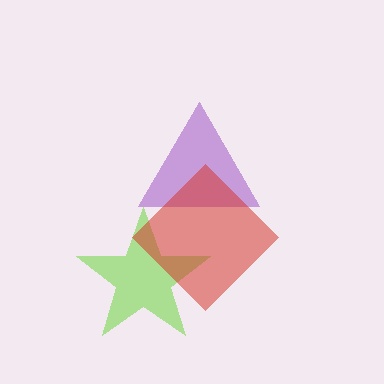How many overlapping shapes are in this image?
There are 3 overlapping shapes in the image.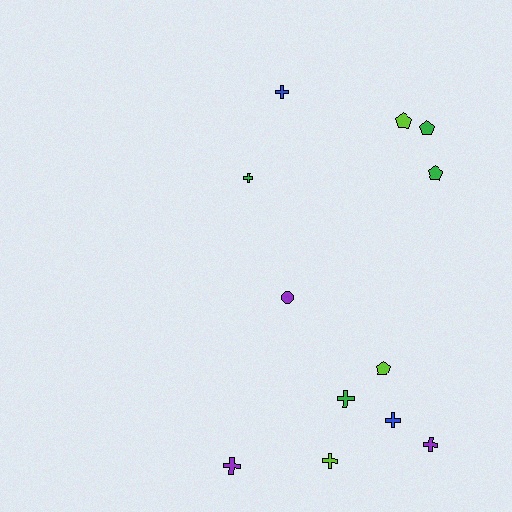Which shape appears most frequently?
Cross, with 7 objects.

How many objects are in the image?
There are 12 objects.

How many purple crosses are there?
There are 2 purple crosses.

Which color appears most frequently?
Green, with 4 objects.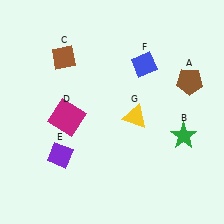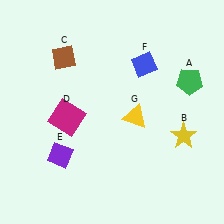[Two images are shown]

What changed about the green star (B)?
In Image 1, B is green. In Image 2, it changed to yellow.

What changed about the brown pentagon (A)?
In Image 1, A is brown. In Image 2, it changed to green.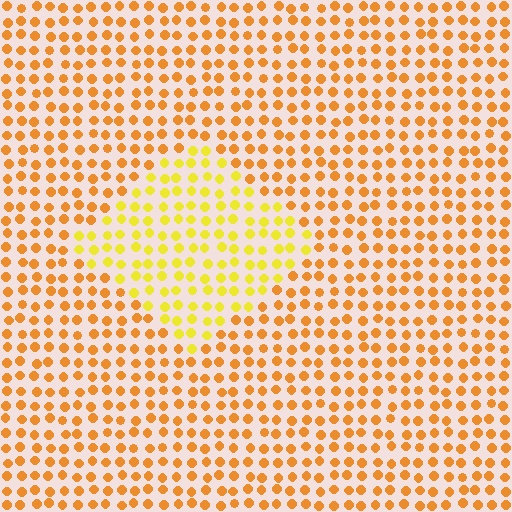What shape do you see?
I see a diamond.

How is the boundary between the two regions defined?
The boundary is defined purely by a slight shift in hue (about 29 degrees). Spacing, size, and orientation are identical on both sides.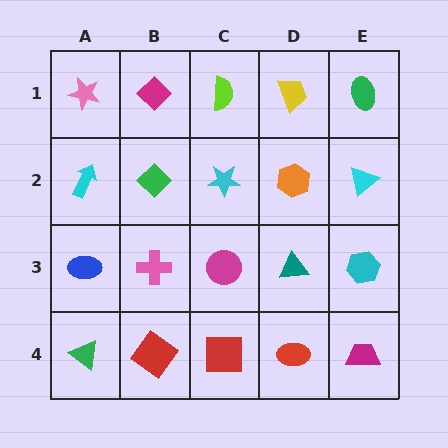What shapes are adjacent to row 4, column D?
A teal triangle (row 3, column D), a red square (row 4, column C), a magenta trapezoid (row 4, column E).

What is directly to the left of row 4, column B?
A green triangle.